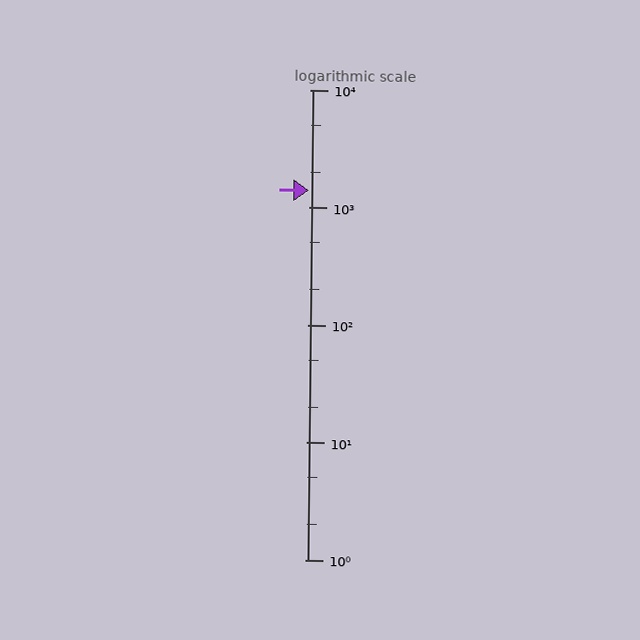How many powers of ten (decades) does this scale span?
The scale spans 4 decades, from 1 to 10000.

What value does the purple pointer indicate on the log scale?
The pointer indicates approximately 1400.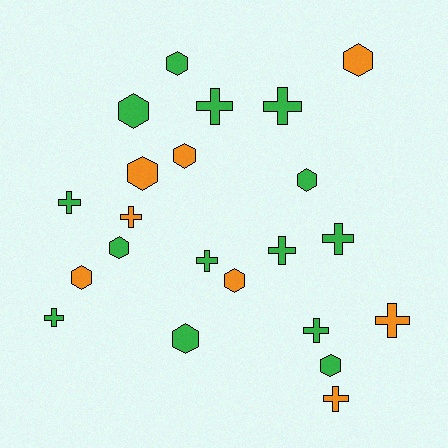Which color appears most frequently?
Green, with 14 objects.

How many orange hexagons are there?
There are 5 orange hexagons.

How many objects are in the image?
There are 22 objects.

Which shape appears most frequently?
Hexagon, with 11 objects.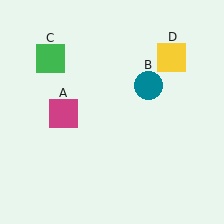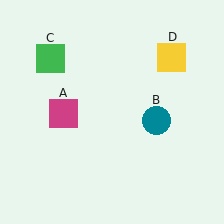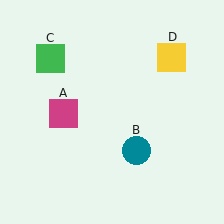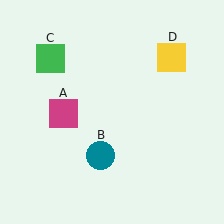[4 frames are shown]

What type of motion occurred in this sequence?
The teal circle (object B) rotated clockwise around the center of the scene.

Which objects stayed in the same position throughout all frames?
Magenta square (object A) and green square (object C) and yellow square (object D) remained stationary.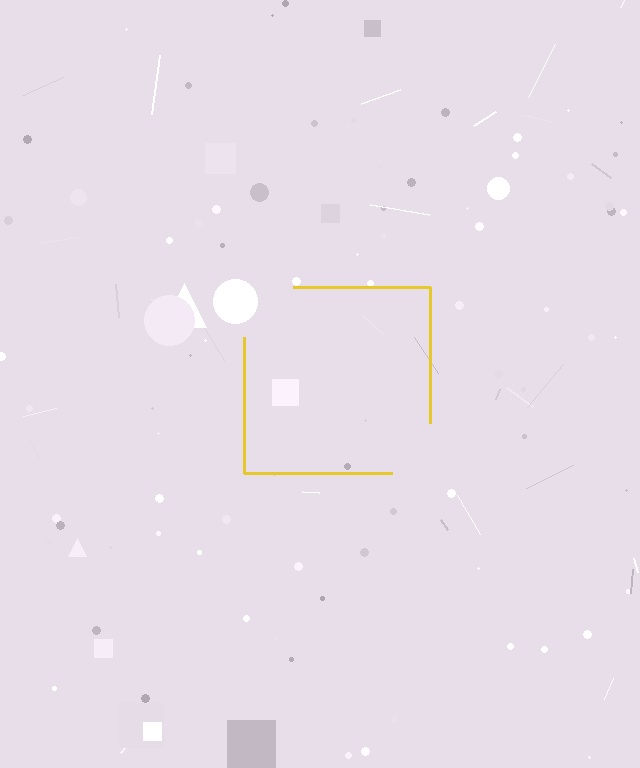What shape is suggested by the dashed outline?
The dashed outline suggests a square.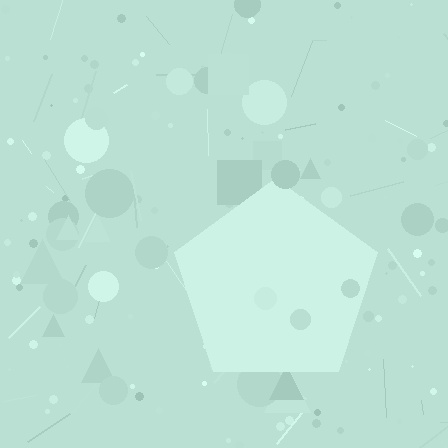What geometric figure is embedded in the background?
A pentagon is embedded in the background.